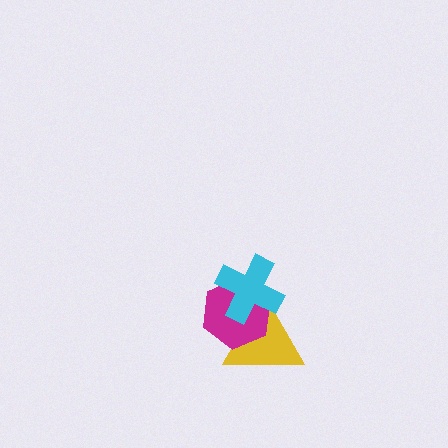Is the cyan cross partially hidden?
No, no other shape covers it.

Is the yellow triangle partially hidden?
Yes, it is partially covered by another shape.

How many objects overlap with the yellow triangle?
2 objects overlap with the yellow triangle.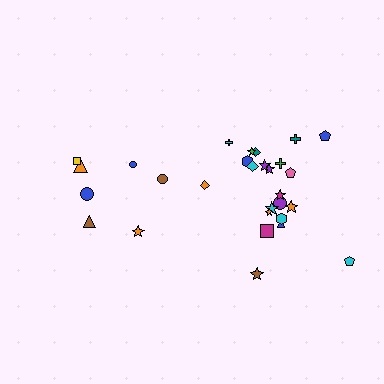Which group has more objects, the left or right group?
The right group.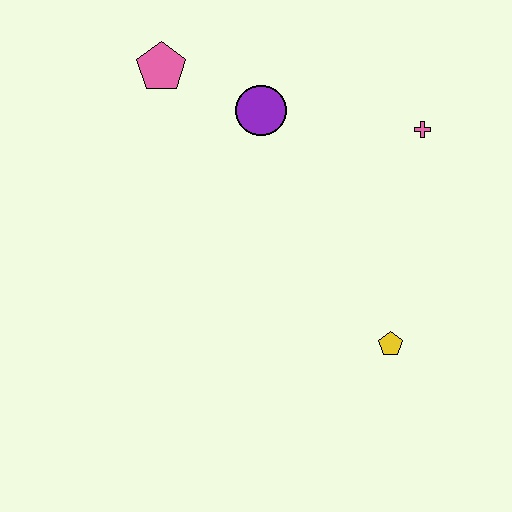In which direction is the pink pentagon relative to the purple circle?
The pink pentagon is to the left of the purple circle.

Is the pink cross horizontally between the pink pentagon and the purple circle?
No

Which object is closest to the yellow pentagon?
The pink cross is closest to the yellow pentagon.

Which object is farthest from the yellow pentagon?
The pink pentagon is farthest from the yellow pentagon.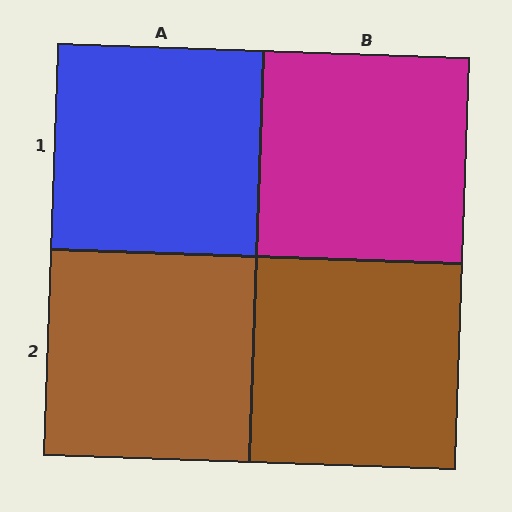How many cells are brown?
2 cells are brown.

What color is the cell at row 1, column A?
Blue.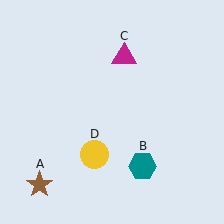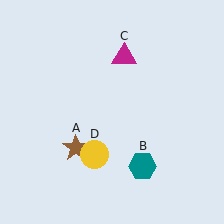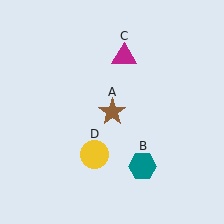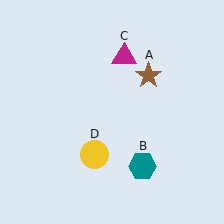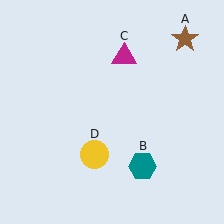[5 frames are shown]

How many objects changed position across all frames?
1 object changed position: brown star (object A).